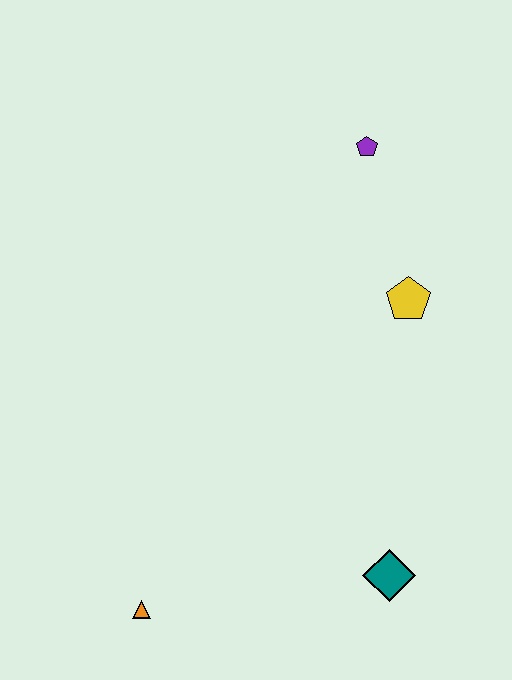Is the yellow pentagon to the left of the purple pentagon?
No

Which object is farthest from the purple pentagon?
The orange triangle is farthest from the purple pentagon.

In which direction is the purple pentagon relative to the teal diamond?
The purple pentagon is above the teal diamond.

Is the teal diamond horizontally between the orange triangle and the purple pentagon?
No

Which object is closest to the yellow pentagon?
The purple pentagon is closest to the yellow pentagon.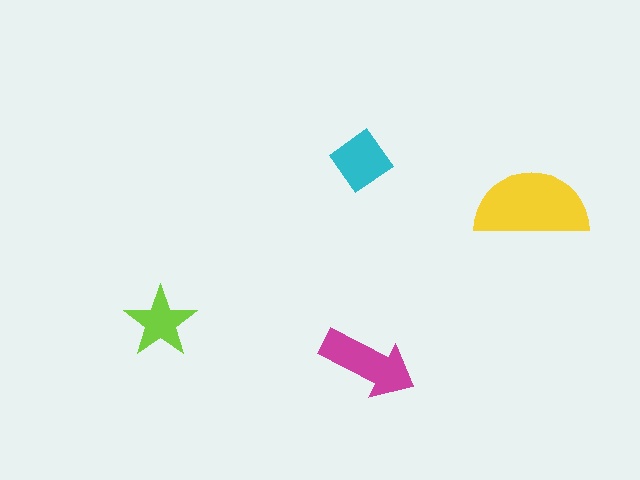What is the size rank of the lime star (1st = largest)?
4th.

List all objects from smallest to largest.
The lime star, the cyan diamond, the magenta arrow, the yellow semicircle.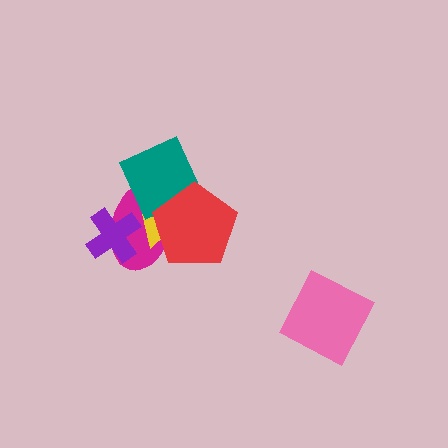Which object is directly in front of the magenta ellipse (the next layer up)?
The purple cross is directly in front of the magenta ellipse.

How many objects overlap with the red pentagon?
3 objects overlap with the red pentagon.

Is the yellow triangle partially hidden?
Yes, it is partially covered by another shape.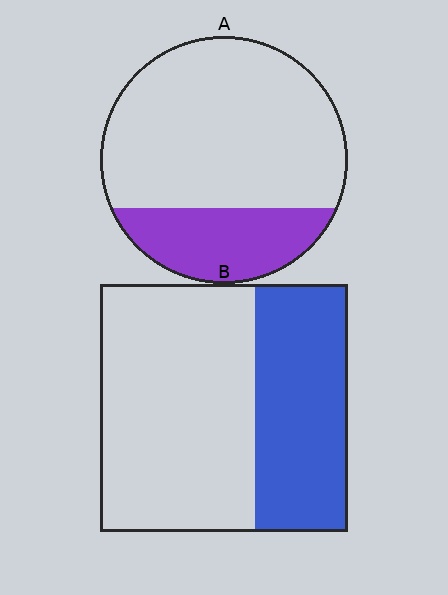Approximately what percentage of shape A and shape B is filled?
A is approximately 25% and B is approximately 40%.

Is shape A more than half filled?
No.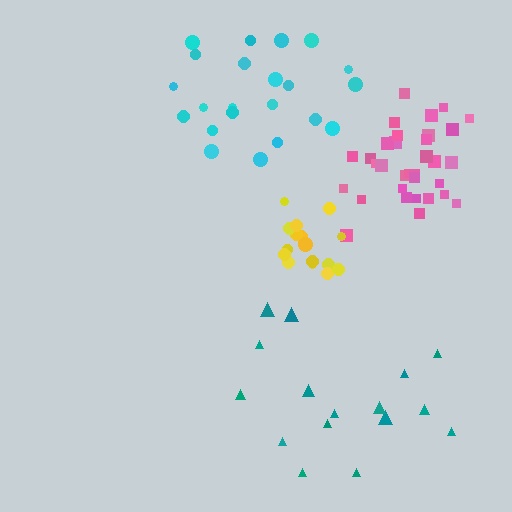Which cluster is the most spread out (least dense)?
Teal.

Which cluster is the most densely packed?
Yellow.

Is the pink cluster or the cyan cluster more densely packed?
Pink.